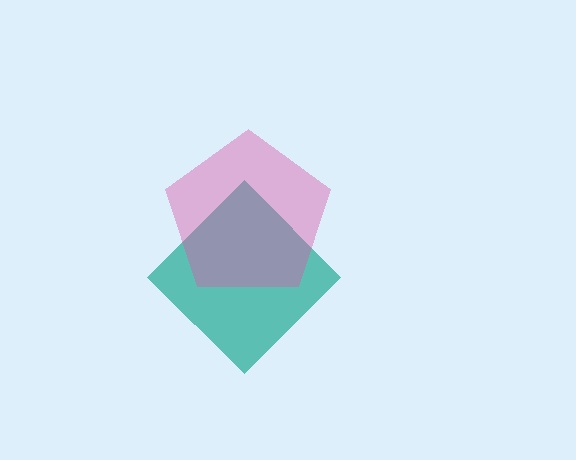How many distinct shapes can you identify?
There are 2 distinct shapes: a teal diamond, a pink pentagon.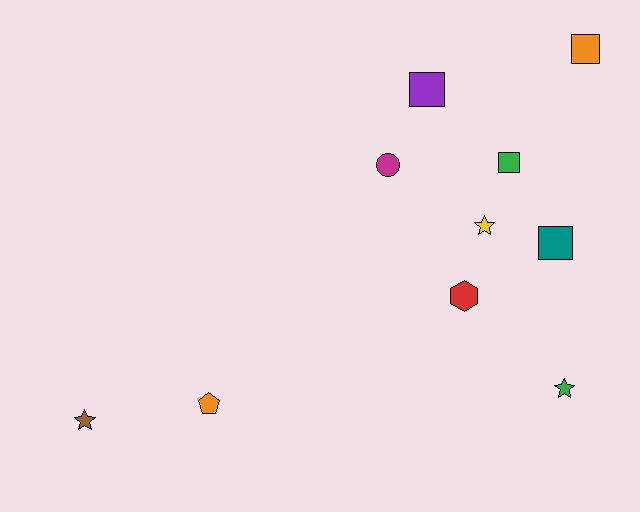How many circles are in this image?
There is 1 circle.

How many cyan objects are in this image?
There are no cyan objects.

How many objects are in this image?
There are 10 objects.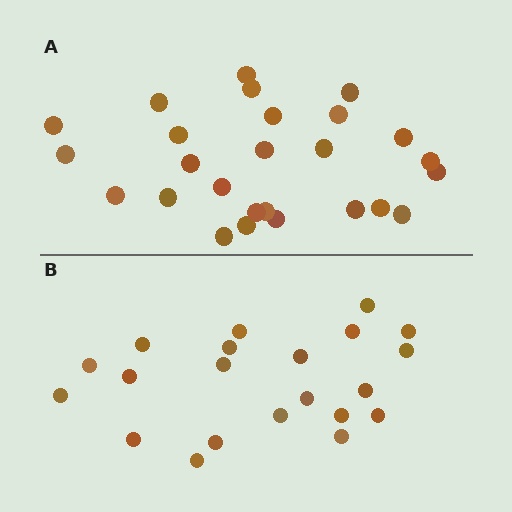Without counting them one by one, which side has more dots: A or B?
Region A (the top region) has more dots.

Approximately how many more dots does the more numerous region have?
Region A has about 5 more dots than region B.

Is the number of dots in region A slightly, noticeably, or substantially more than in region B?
Region A has only slightly more — the two regions are fairly close. The ratio is roughly 1.2 to 1.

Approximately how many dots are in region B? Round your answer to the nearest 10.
About 20 dots. (The exact count is 21, which rounds to 20.)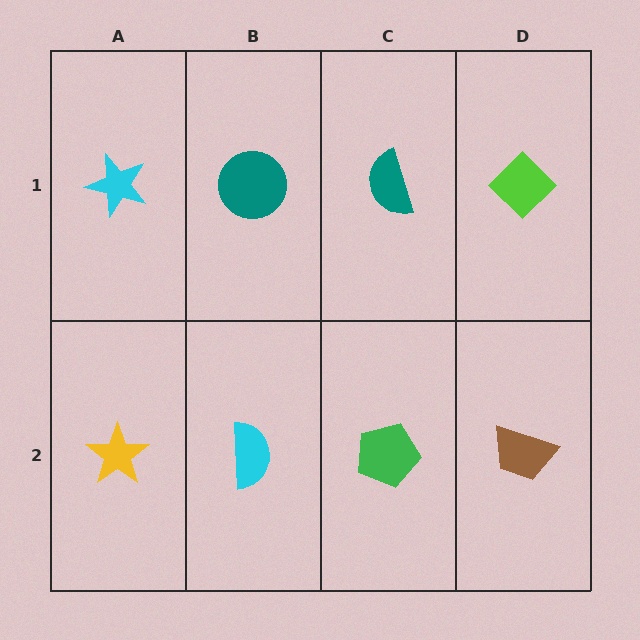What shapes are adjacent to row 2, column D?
A lime diamond (row 1, column D), a green pentagon (row 2, column C).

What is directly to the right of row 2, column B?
A green pentagon.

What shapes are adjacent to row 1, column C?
A green pentagon (row 2, column C), a teal circle (row 1, column B), a lime diamond (row 1, column D).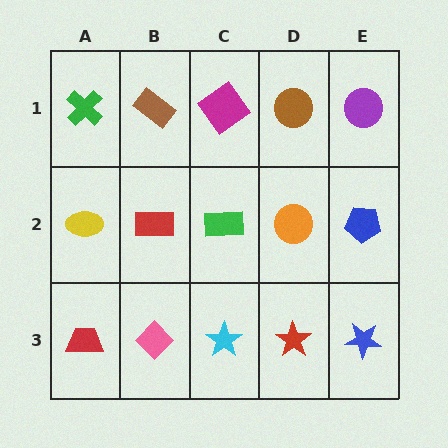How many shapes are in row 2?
5 shapes.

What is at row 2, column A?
A yellow ellipse.